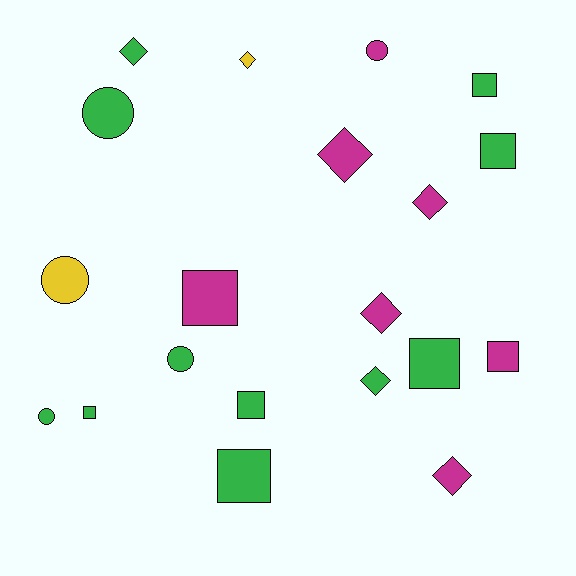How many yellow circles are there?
There is 1 yellow circle.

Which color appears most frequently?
Green, with 11 objects.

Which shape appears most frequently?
Square, with 8 objects.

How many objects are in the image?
There are 20 objects.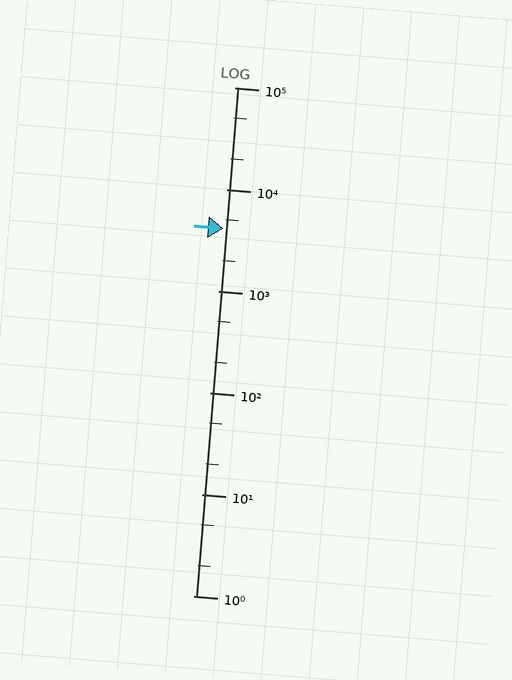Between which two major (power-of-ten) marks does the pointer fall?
The pointer is between 1000 and 10000.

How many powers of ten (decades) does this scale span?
The scale spans 5 decades, from 1 to 100000.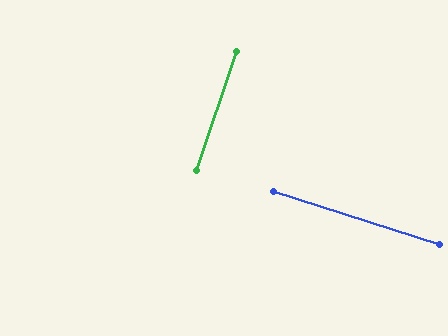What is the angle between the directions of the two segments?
Approximately 89 degrees.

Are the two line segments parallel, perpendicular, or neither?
Perpendicular — they meet at approximately 89°.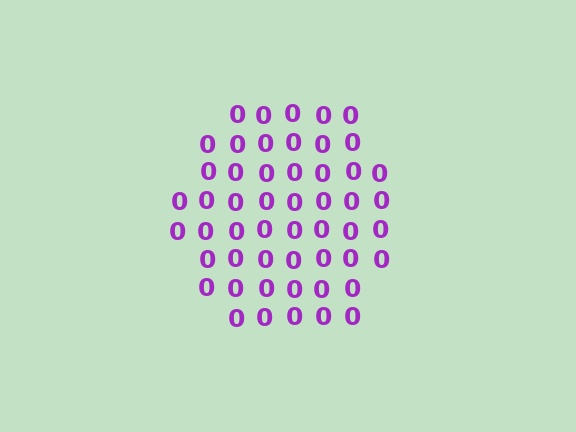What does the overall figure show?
The overall figure shows a hexagon.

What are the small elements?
The small elements are digit 0's.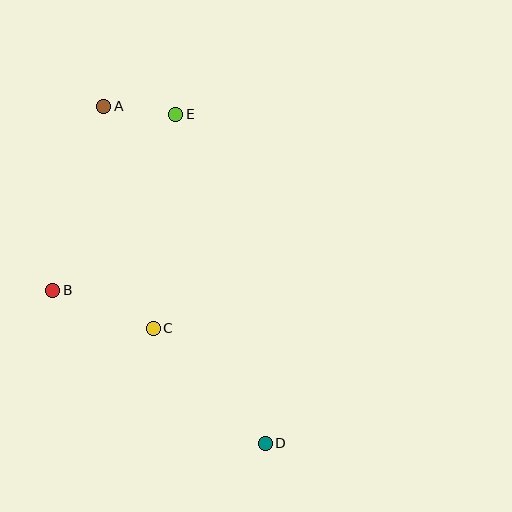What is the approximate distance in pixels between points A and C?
The distance between A and C is approximately 227 pixels.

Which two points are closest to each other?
Points A and E are closest to each other.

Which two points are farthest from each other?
Points A and D are farthest from each other.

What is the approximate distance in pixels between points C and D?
The distance between C and D is approximately 161 pixels.